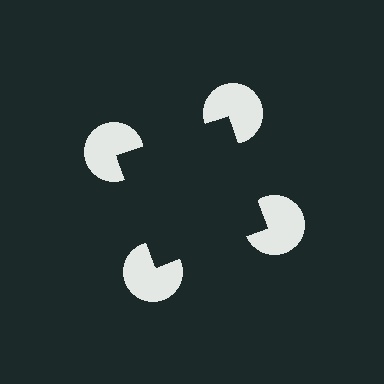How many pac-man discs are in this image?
There are 4 — one at each vertex of the illusory square.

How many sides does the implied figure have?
4 sides.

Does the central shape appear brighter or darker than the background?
It typically appears slightly darker than the background, even though no actual brightness change is drawn.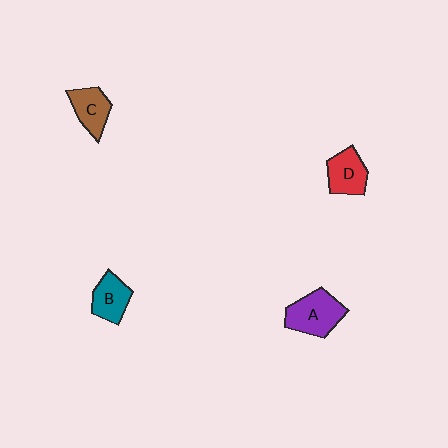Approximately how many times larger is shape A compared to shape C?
Approximately 1.4 times.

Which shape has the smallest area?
Shape C (brown).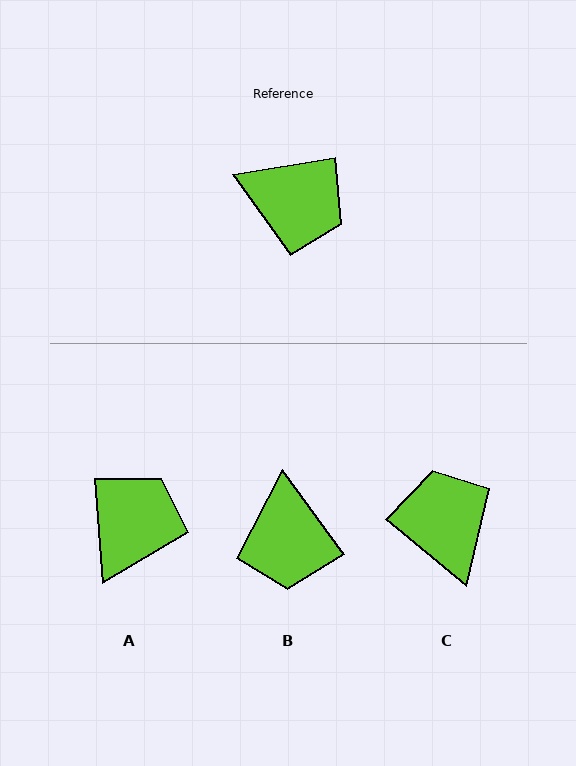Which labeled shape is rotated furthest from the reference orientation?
C, about 131 degrees away.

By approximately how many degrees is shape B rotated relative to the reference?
Approximately 63 degrees clockwise.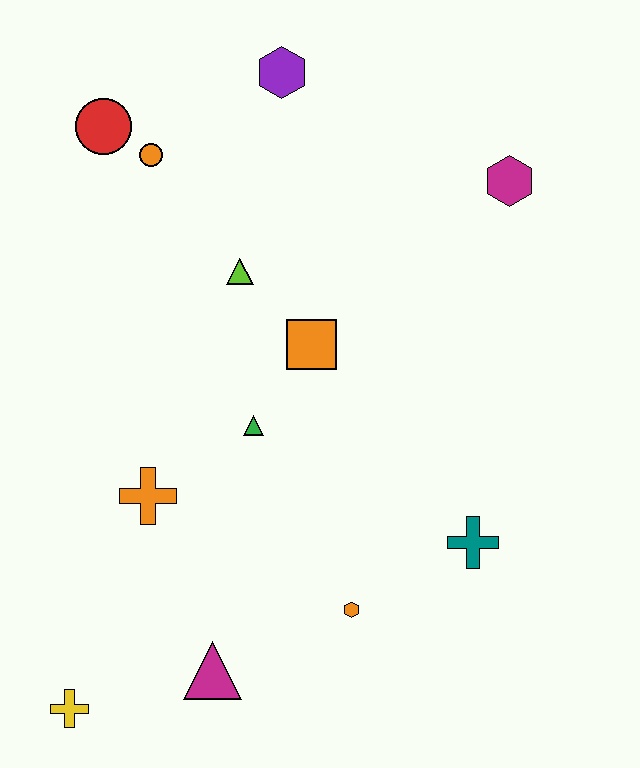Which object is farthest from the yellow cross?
The magenta hexagon is farthest from the yellow cross.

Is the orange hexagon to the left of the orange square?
No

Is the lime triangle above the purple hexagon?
No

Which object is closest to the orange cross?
The green triangle is closest to the orange cross.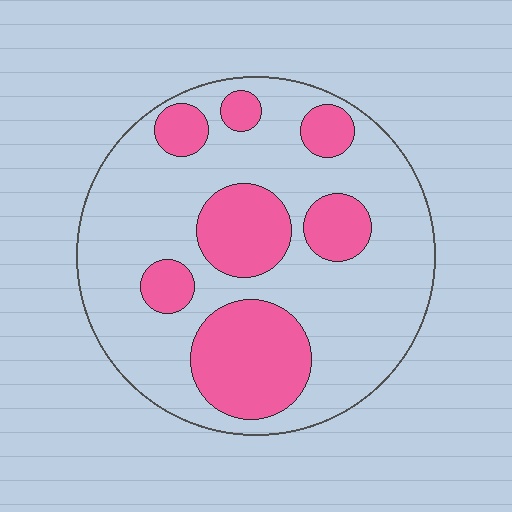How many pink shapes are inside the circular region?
7.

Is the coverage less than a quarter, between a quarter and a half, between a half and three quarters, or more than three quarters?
Between a quarter and a half.